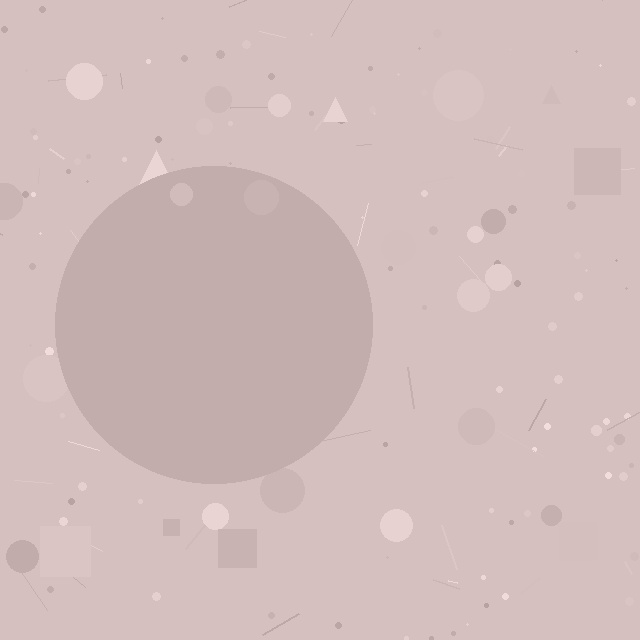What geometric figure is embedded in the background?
A circle is embedded in the background.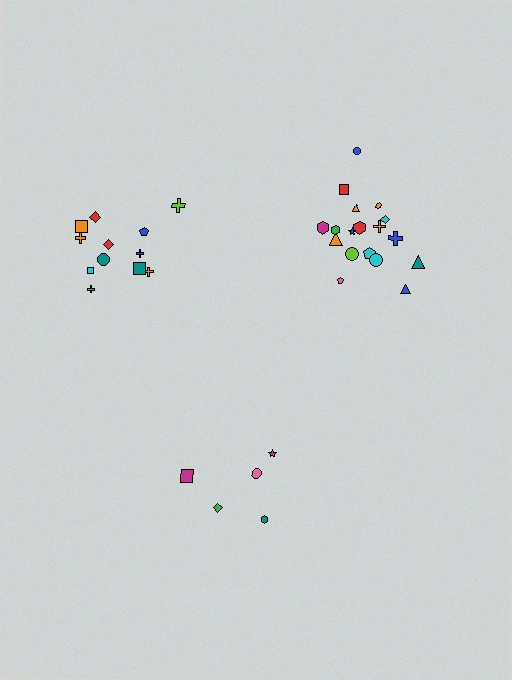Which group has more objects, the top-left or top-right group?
The top-right group.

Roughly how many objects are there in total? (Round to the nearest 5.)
Roughly 35 objects in total.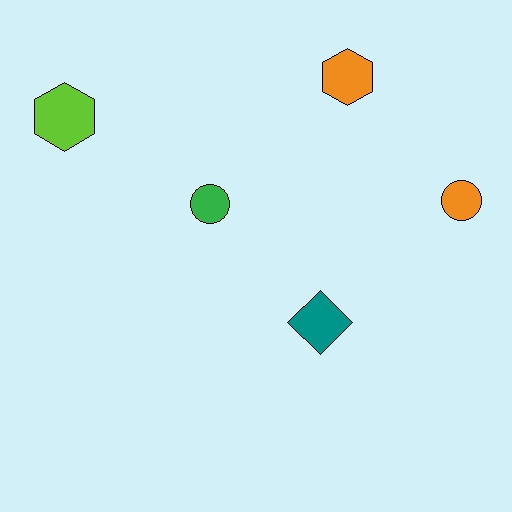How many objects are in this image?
There are 5 objects.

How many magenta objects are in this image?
There are no magenta objects.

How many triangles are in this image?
There are no triangles.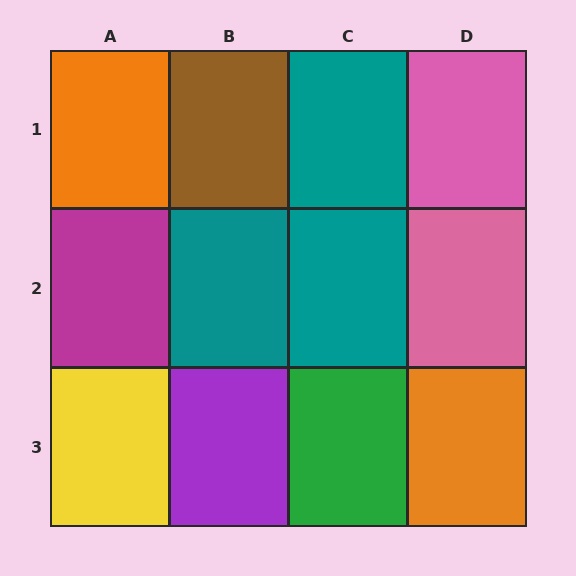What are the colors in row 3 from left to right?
Yellow, purple, green, orange.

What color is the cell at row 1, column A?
Orange.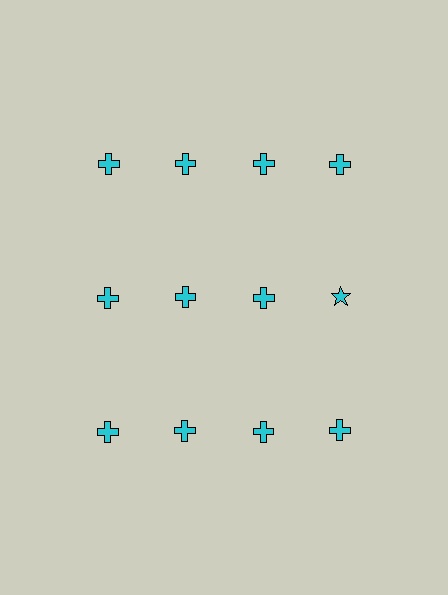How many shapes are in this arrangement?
There are 12 shapes arranged in a grid pattern.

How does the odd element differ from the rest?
It has a different shape: star instead of cross.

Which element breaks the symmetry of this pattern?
The cyan star in the second row, second from right column breaks the symmetry. All other shapes are cyan crosses.